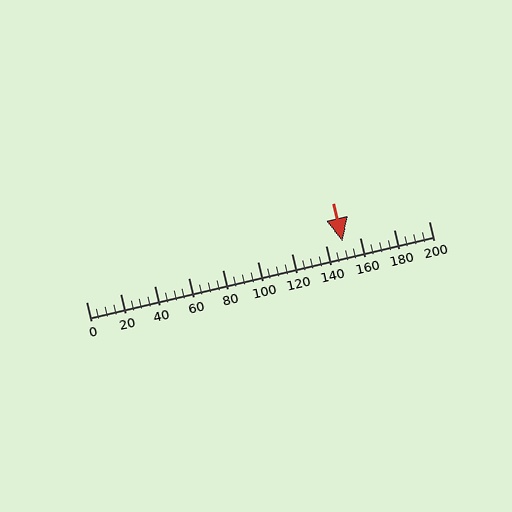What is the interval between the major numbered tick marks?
The major tick marks are spaced 20 units apart.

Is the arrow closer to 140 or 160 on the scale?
The arrow is closer to 140.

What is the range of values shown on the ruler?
The ruler shows values from 0 to 200.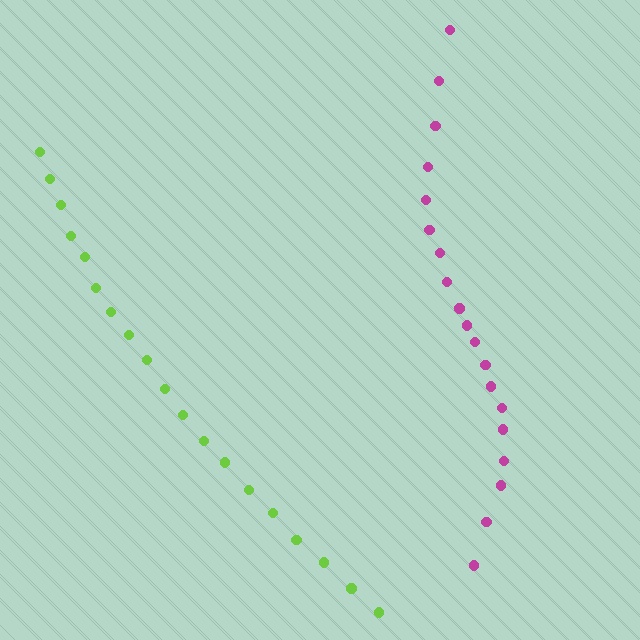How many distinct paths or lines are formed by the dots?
There are 2 distinct paths.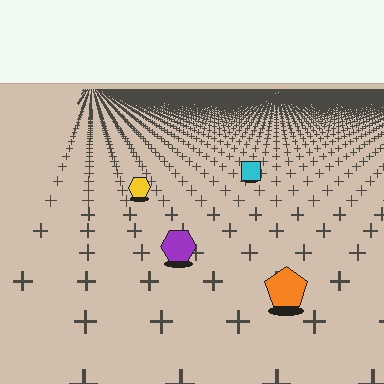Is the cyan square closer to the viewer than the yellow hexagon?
No. The yellow hexagon is closer — you can tell from the texture gradient: the ground texture is coarser near it.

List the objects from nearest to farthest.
From nearest to farthest: the orange pentagon, the purple hexagon, the yellow hexagon, the cyan square.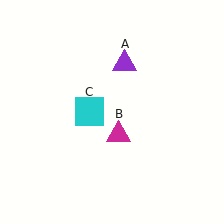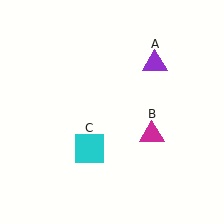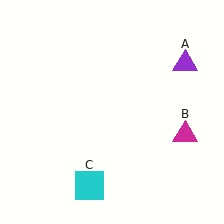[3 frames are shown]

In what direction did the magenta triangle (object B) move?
The magenta triangle (object B) moved right.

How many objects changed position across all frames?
3 objects changed position: purple triangle (object A), magenta triangle (object B), cyan square (object C).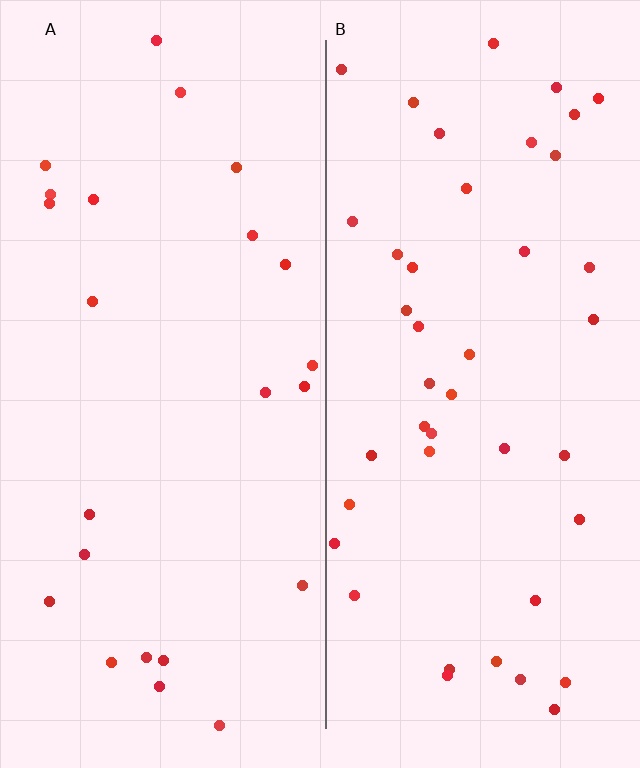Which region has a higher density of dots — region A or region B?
B (the right).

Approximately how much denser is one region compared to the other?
Approximately 1.8× — region B over region A.